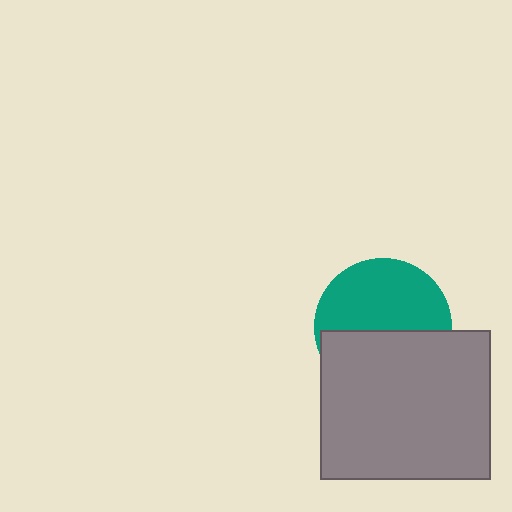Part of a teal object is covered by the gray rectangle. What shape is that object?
It is a circle.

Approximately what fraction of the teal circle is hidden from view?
Roughly 47% of the teal circle is hidden behind the gray rectangle.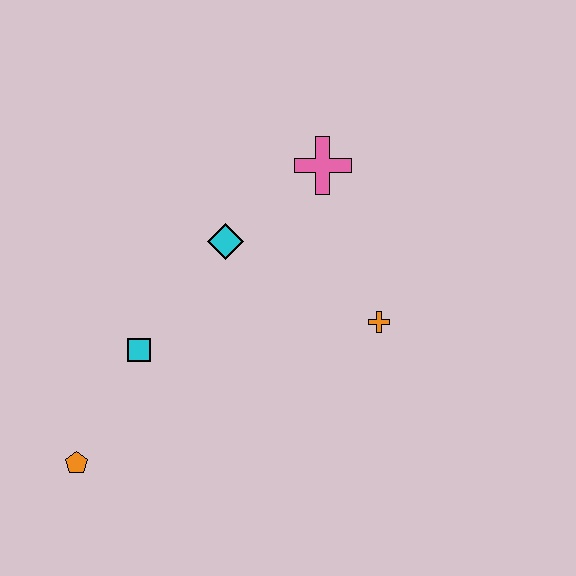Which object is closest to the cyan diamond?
The pink cross is closest to the cyan diamond.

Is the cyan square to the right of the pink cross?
No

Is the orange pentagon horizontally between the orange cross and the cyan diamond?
No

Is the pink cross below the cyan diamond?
No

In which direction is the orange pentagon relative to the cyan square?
The orange pentagon is below the cyan square.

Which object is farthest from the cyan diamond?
The orange pentagon is farthest from the cyan diamond.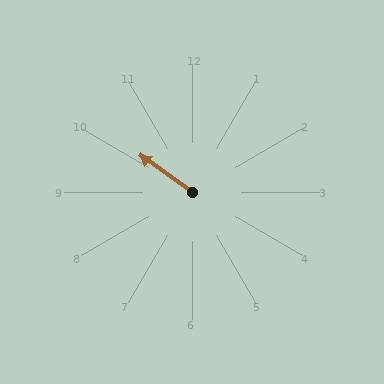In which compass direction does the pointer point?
Northwest.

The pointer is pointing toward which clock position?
Roughly 10 o'clock.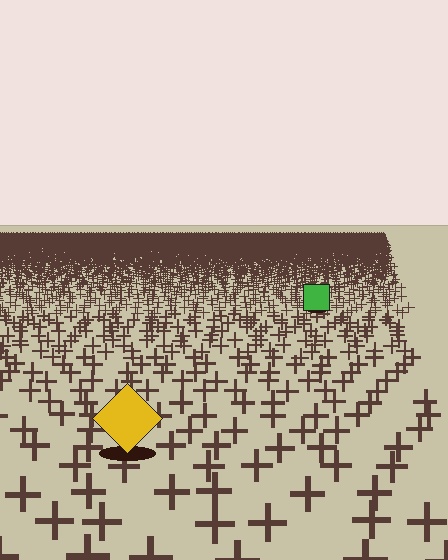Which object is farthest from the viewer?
The green square is farthest from the viewer. It appears smaller and the ground texture around it is denser.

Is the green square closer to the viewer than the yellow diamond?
No. The yellow diamond is closer — you can tell from the texture gradient: the ground texture is coarser near it.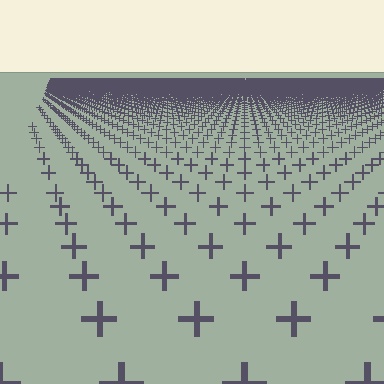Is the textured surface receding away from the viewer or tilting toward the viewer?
The surface is receding away from the viewer. Texture elements get smaller and denser toward the top.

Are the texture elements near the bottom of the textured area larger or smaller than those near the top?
Larger. Near the bottom, elements are closer to the viewer and appear at a bigger on-screen size.